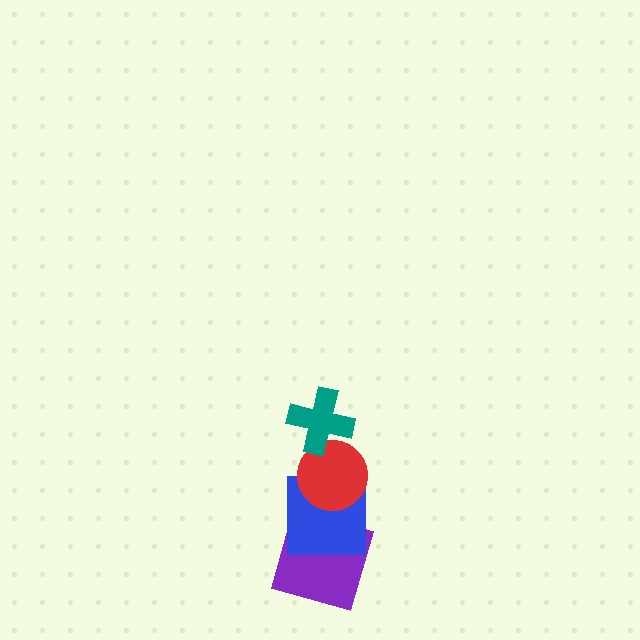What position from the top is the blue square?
The blue square is 3rd from the top.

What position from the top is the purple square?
The purple square is 4th from the top.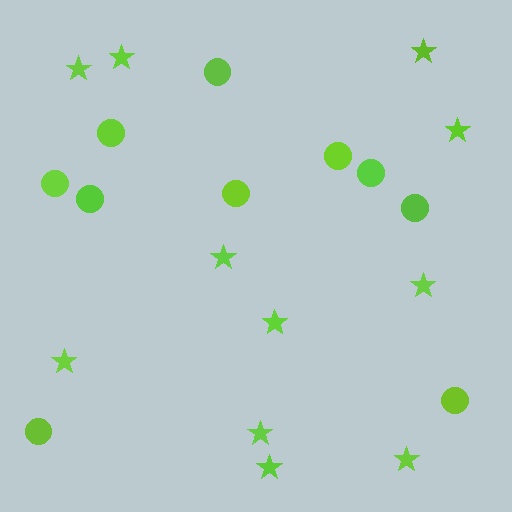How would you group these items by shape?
There are 2 groups: one group of stars (11) and one group of circles (10).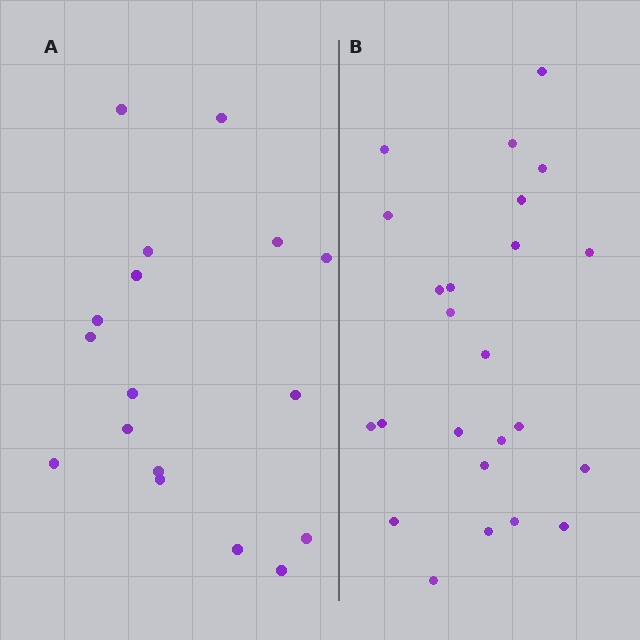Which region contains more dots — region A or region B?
Region B (the right region) has more dots.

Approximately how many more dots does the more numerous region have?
Region B has roughly 8 or so more dots than region A.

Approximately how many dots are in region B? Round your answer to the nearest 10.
About 20 dots. (The exact count is 24, which rounds to 20.)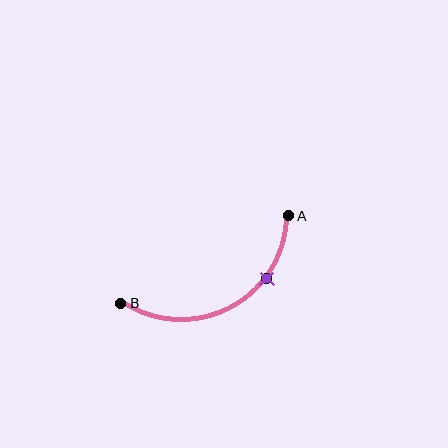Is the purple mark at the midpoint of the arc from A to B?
No. The purple mark lies on the arc but is closer to endpoint A. The arc midpoint would be at the point on the curve equidistant along the arc from both A and B.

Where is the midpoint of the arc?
The arc midpoint is the point on the curve farthest from the straight line joining A and B. It sits below that line.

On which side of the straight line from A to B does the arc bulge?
The arc bulges below the straight line connecting A and B.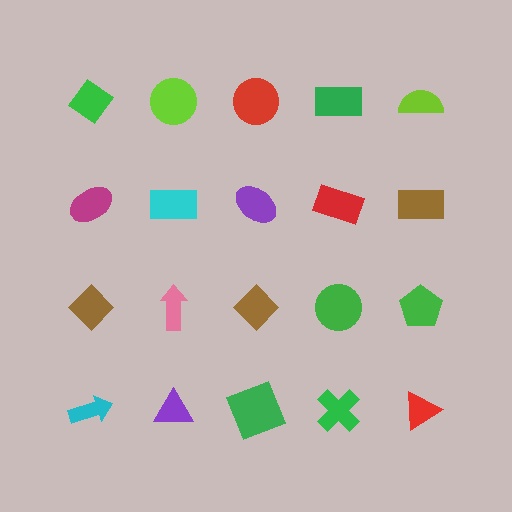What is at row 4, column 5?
A red triangle.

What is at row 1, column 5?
A lime semicircle.